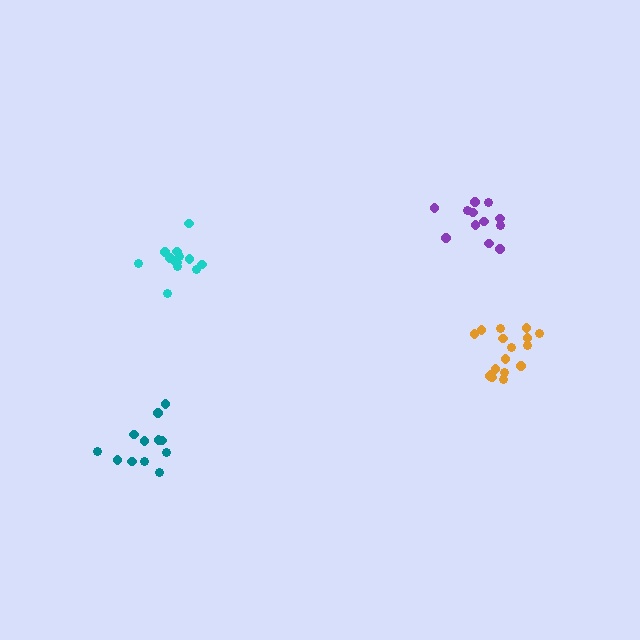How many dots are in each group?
Group 1: 17 dots, Group 2: 12 dots, Group 3: 12 dots, Group 4: 13 dots (54 total).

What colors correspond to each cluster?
The clusters are colored: orange, teal, purple, cyan.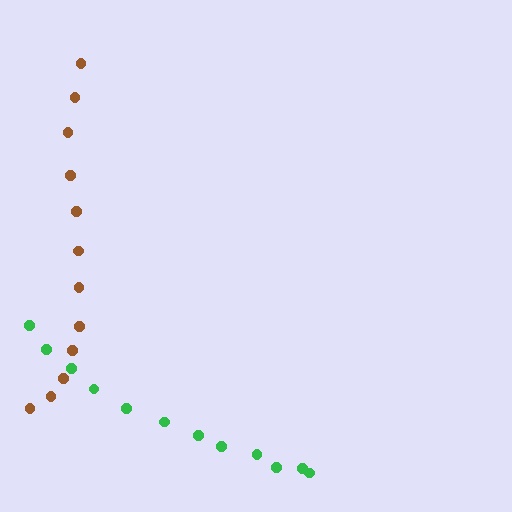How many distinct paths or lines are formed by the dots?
There are 2 distinct paths.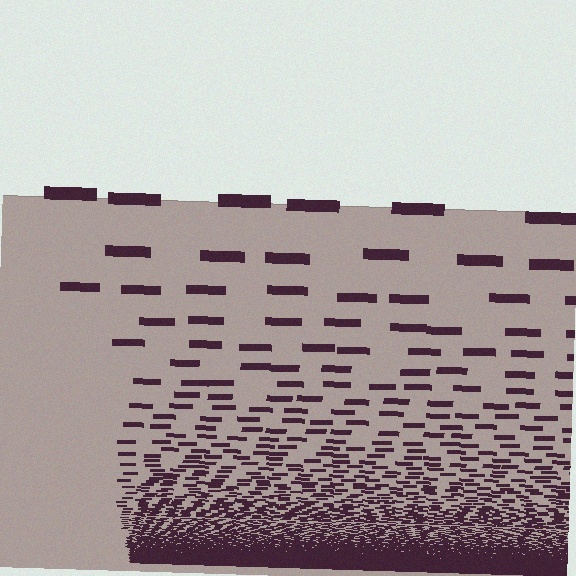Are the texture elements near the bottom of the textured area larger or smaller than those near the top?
Smaller. The gradient is inverted — elements near the bottom are smaller and denser.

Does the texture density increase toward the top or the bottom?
Density increases toward the bottom.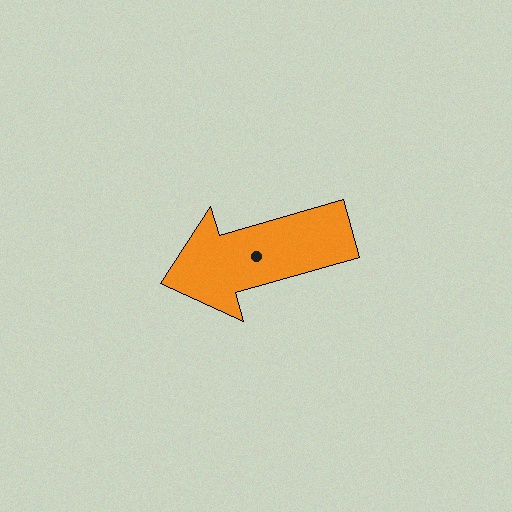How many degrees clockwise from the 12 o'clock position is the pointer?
Approximately 254 degrees.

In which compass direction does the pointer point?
West.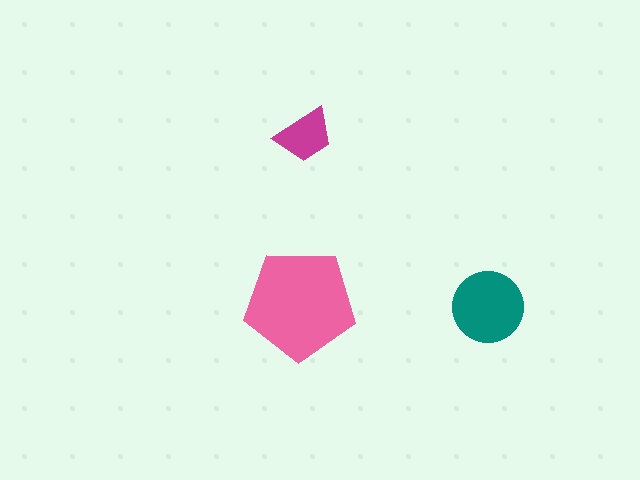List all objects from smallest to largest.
The magenta trapezoid, the teal circle, the pink pentagon.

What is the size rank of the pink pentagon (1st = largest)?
1st.